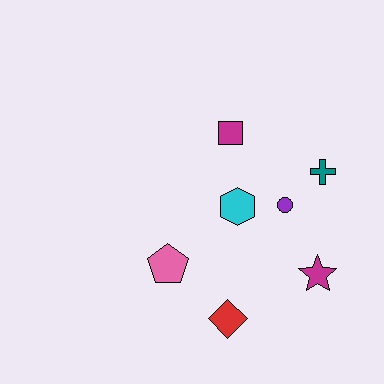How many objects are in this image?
There are 7 objects.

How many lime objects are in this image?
There are no lime objects.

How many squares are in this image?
There is 1 square.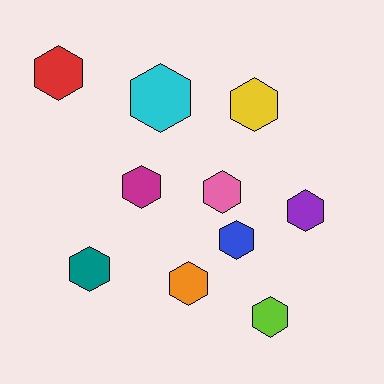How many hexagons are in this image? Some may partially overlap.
There are 10 hexagons.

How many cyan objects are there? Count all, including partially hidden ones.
There is 1 cyan object.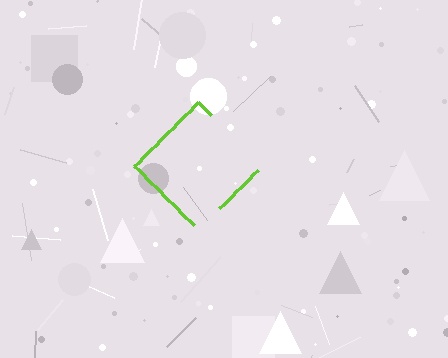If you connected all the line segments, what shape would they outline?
They would outline a diamond.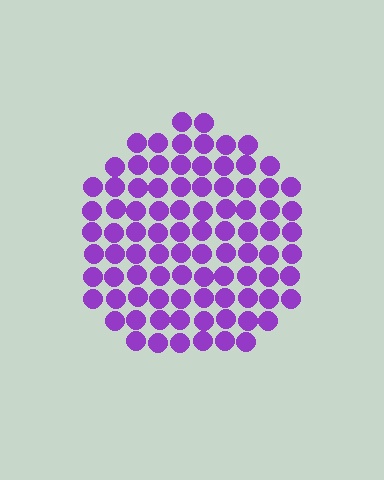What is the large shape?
The large shape is a circle.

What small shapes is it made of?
It is made of small circles.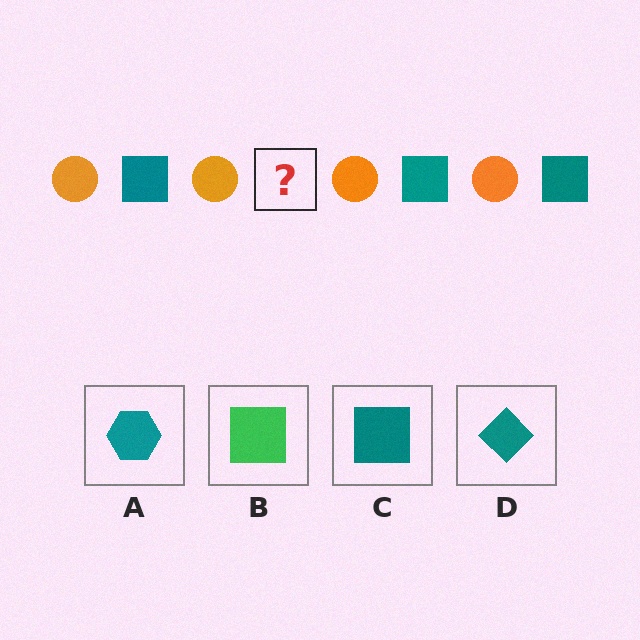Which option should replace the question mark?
Option C.